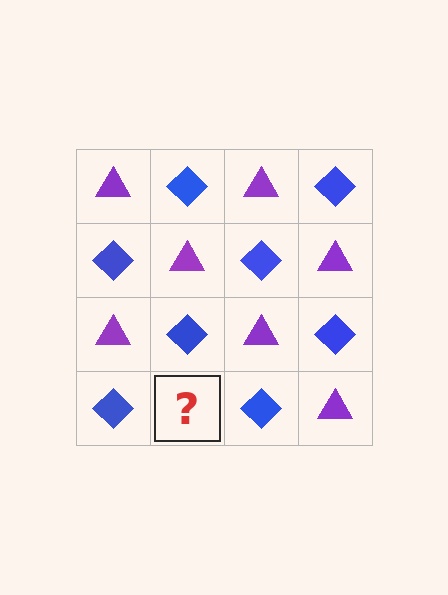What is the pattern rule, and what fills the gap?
The rule is that it alternates purple triangle and blue diamond in a checkerboard pattern. The gap should be filled with a purple triangle.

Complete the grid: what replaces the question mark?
The question mark should be replaced with a purple triangle.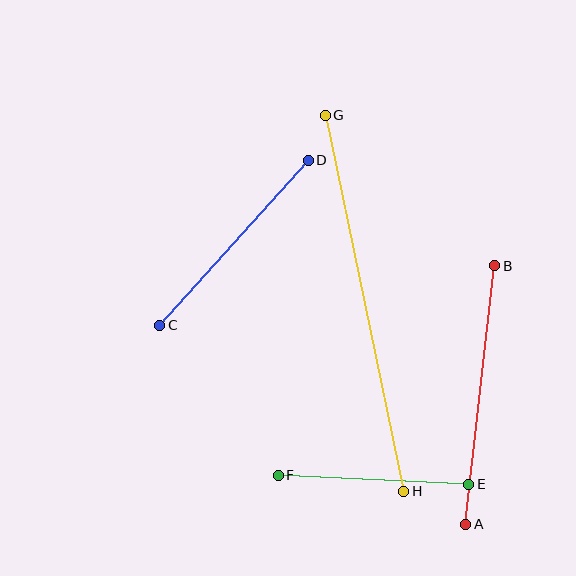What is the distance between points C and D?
The distance is approximately 222 pixels.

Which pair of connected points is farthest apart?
Points G and H are farthest apart.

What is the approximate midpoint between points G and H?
The midpoint is at approximately (364, 303) pixels.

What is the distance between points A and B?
The distance is approximately 260 pixels.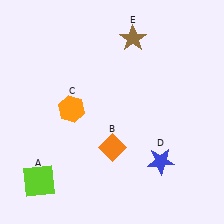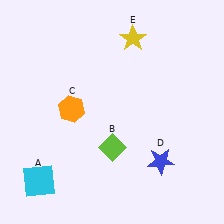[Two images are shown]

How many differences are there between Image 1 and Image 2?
There are 3 differences between the two images.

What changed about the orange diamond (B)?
In Image 1, B is orange. In Image 2, it changed to lime.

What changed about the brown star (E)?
In Image 1, E is brown. In Image 2, it changed to yellow.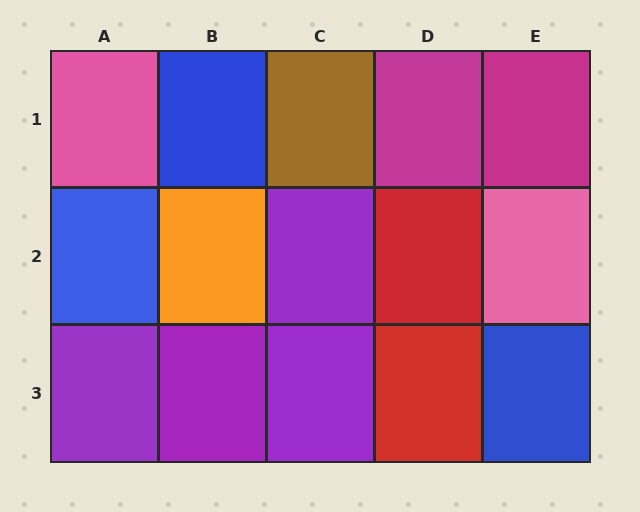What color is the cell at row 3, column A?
Purple.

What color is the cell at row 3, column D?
Red.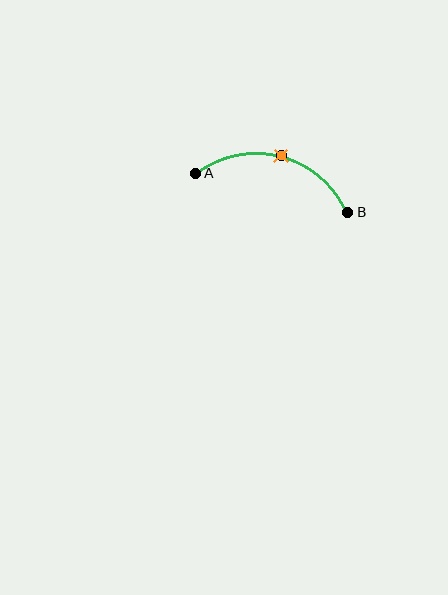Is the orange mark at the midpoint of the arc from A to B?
Yes. The orange mark lies on the arc at equal arc-length from both A and B — it is the arc midpoint.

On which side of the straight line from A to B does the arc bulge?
The arc bulges above the straight line connecting A and B.